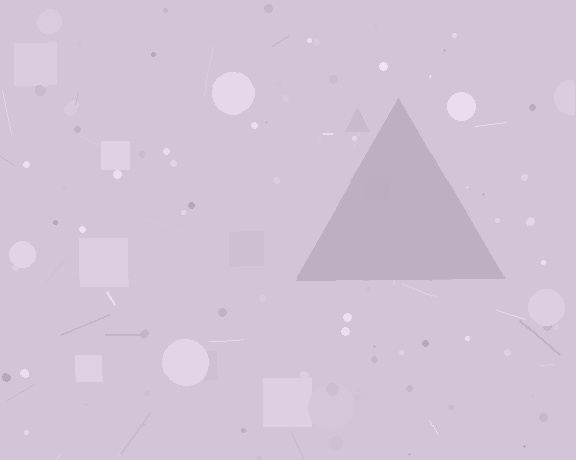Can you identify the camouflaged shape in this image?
The camouflaged shape is a triangle.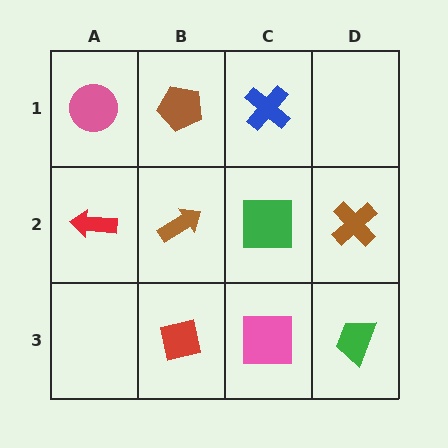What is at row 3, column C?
A pink square.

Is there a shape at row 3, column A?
No, that cell is empty.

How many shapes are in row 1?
3 shapes.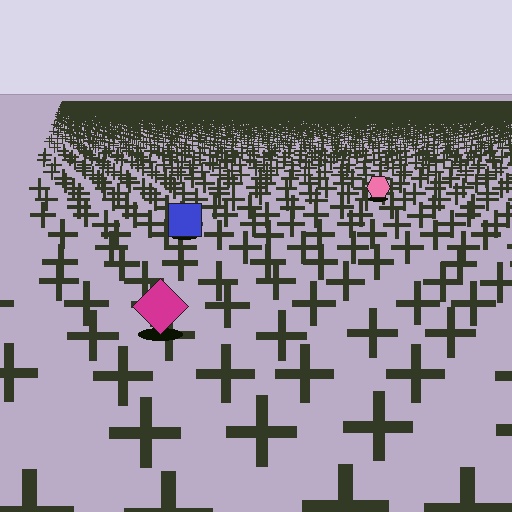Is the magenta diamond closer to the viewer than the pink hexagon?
Yes. The magenta diamond is closer — you can tell from the texture gradient: the ground texture is coarser near it.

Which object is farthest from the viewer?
The pink hexagon is farthest from the viewer. It appears smaller and the ground texture around it is denser.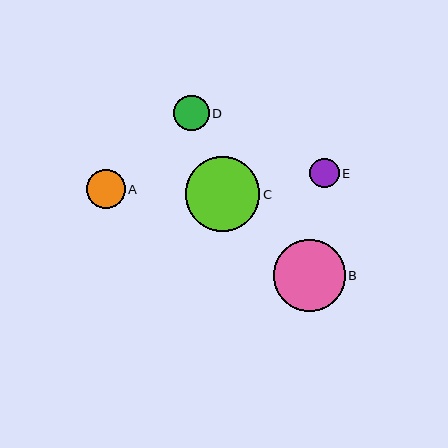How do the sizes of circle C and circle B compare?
Circle C and circle B are approximately the same size.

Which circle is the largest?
Circle C is the largest with a size of approximately 75 pixels.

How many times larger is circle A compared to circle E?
Circle A is approximately 1.3 times the size of circle E.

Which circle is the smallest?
Circle E is the smallest with a size of approximately 29 pixels.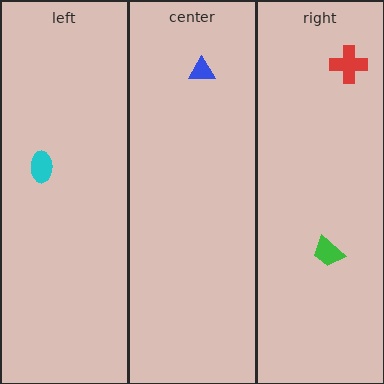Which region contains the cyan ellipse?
The left region.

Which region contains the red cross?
The right region.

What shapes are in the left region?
The cyan ellipse.